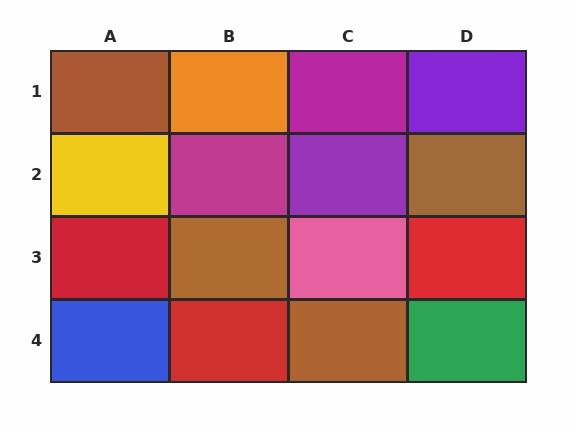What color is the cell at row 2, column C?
Purple.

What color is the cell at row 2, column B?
Magenta.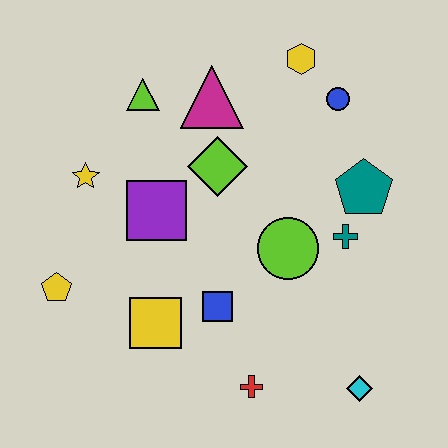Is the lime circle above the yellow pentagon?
Yes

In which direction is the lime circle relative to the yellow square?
The lime circle is to the right of the yellow square.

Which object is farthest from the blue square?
The yellow hexagon is farthest from the blue square.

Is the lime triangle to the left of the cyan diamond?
Yes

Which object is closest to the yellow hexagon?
The blue circle is closest to the yellow hexagon.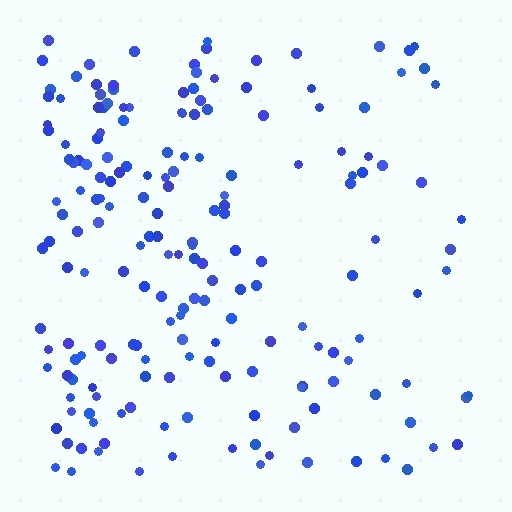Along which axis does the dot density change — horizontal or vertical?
Horizontal.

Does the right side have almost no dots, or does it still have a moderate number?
Still a moderate number, just noticeably fewer than the left.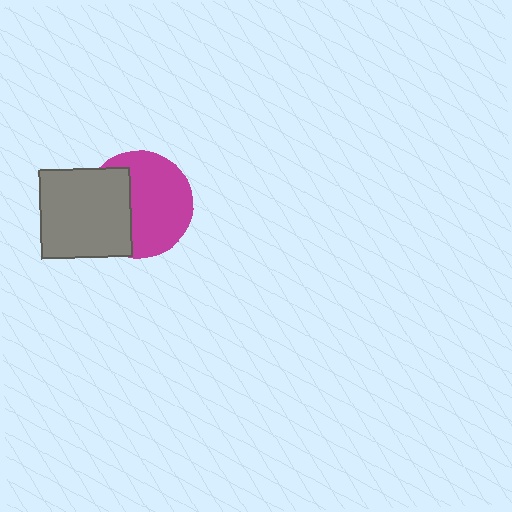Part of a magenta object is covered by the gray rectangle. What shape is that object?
It is a circle.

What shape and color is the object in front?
The object in front is a gray rectangle.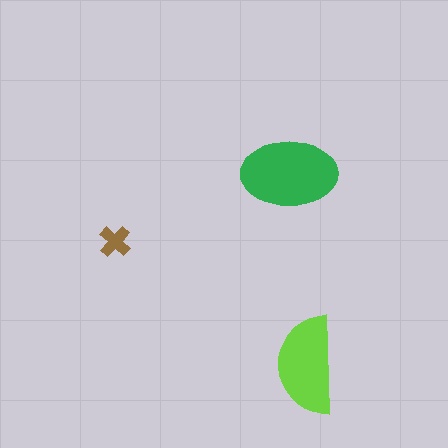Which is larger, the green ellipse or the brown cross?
The green ellipse.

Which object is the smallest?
The brown cross.